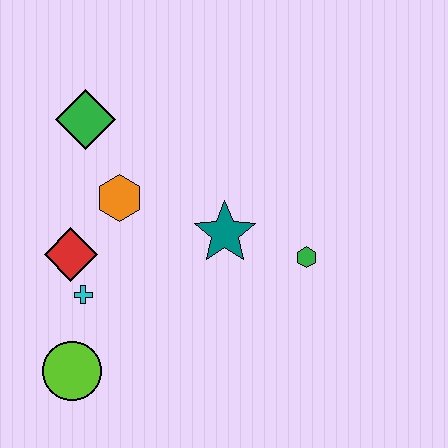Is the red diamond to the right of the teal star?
No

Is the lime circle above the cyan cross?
No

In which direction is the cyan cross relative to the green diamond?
The cyan cross is below the green diamond.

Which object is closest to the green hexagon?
The teal star is closest to the green hexagon.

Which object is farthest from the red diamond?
The green hexagon is farthest from the red diamond.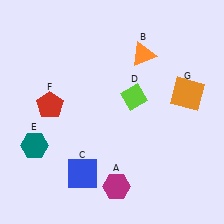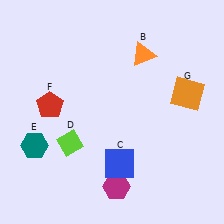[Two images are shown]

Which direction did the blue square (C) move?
The blue square (C) moved right.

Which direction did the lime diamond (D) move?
The lime diamond (D) moved left.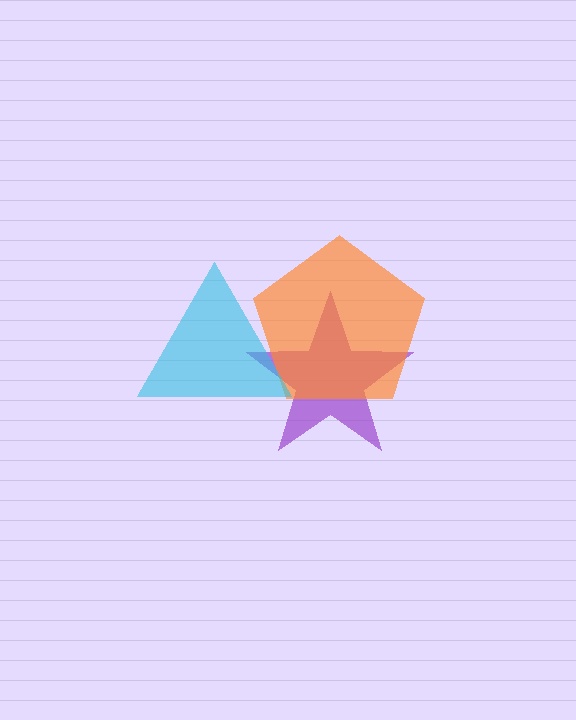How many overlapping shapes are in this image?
There are 3 overlapping shapes in the image.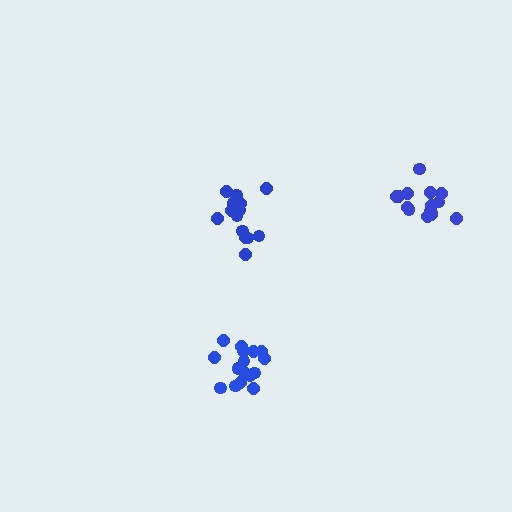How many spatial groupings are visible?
There are 3 spatial groupings.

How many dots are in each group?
Group 1: 15 dots, Group 2: 16 dots, Group 3: 15 dots (46 total).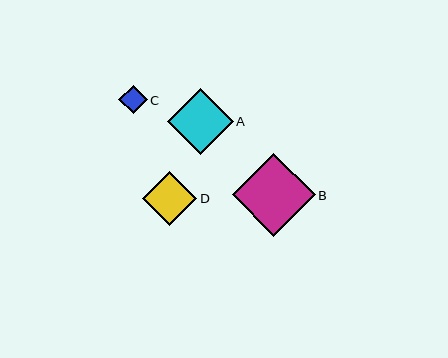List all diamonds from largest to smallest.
From largest to smallest: B, A, D, C.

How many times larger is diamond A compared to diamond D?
Diamond A is approximately 1.2 times the size of diamond D.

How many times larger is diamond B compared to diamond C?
Diamond B is approximately 2.9 times the size of diamond C.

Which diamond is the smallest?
Diamond C is the smallest with a size of approximately 28 pixels.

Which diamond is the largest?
Diamond B is the largest with a size of approximately 83 pixels.